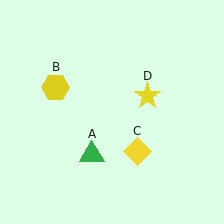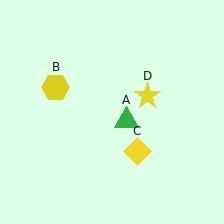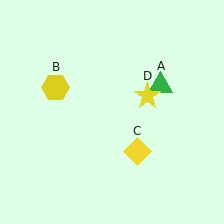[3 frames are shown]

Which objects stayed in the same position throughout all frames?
Yellow hexagon (object B) and yellow diamond (object C) and yellow star (object D) remained stationary.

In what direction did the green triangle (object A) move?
The green triangle (object A) moved up and to the right.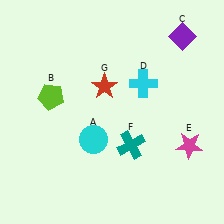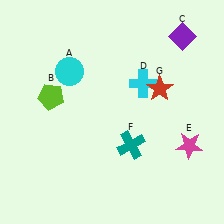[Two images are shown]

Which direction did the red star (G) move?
The red star (G) moved right.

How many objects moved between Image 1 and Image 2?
2 objects moved between the two images.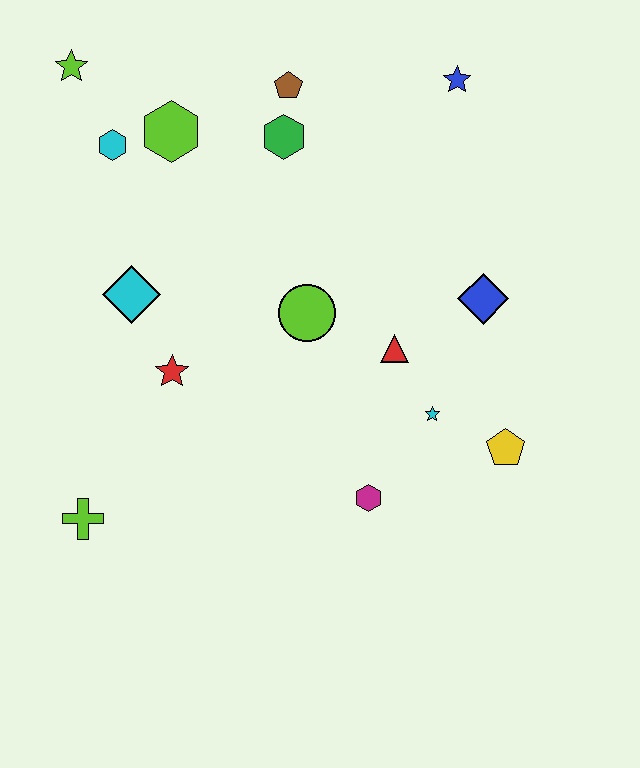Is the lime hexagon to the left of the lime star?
No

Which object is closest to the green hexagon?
The brown pentagon is closest to the green hexagon.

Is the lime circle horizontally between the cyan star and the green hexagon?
Yes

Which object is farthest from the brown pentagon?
The lime cross is farthest from the brown pentagon.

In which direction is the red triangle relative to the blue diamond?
The red triangle is to the left of the blue diamond.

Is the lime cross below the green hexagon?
Yes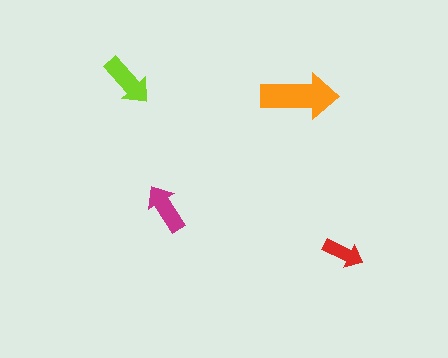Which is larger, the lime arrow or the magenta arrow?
The lime one.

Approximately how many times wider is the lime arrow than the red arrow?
About 1.5 times wider.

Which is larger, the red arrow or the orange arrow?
The orange one.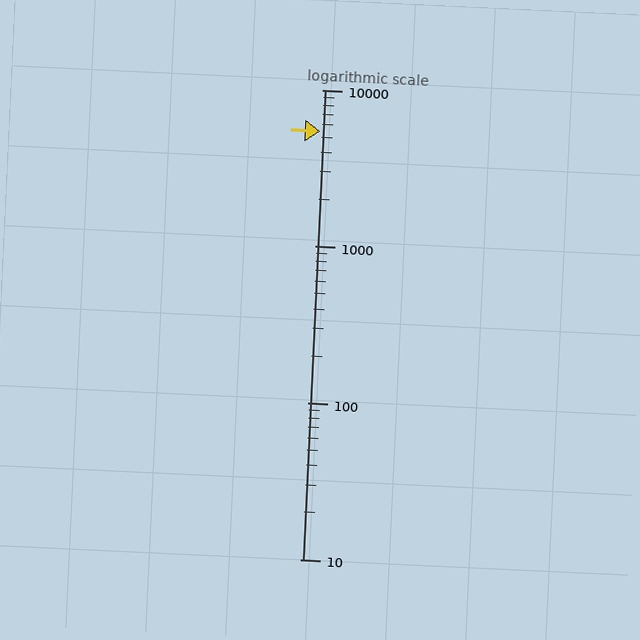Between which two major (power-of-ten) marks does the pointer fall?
The pointer is between 1000 and 10000.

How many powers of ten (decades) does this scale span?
The scale spans 3 decades, from 10 to 10000.